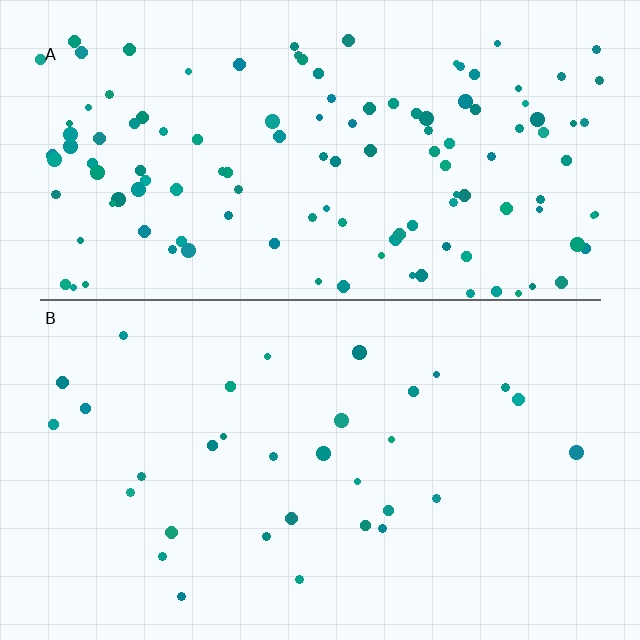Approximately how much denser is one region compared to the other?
Approximately 4.1× — region A over region B.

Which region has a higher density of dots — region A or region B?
A (the top).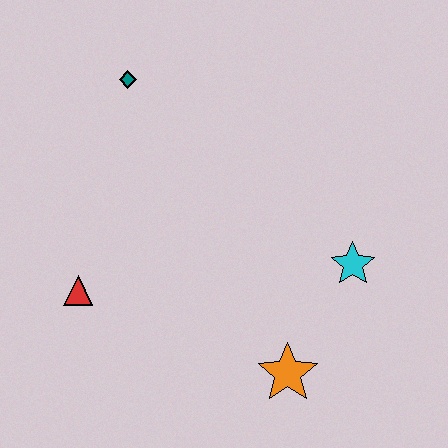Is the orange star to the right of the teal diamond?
Yes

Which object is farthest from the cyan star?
The teal diamond is farthest from the cyan star.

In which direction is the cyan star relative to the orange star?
The cyan star is above the orange star.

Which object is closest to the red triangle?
The teal diamond is closest to the red triangle.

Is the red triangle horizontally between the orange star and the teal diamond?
No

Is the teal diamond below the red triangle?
No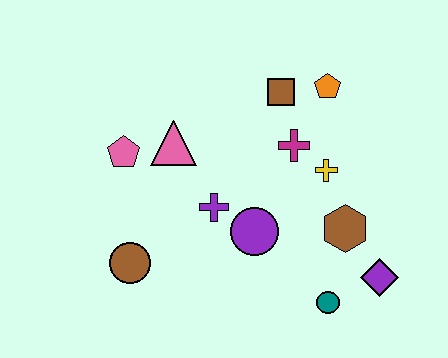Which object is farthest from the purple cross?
The purple diamond is farthest from the purple cross.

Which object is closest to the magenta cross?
The yellow cross is closest to the magenta cross.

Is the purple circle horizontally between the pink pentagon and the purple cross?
No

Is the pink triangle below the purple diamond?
No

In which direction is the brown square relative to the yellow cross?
The brown square is above the yellow cross.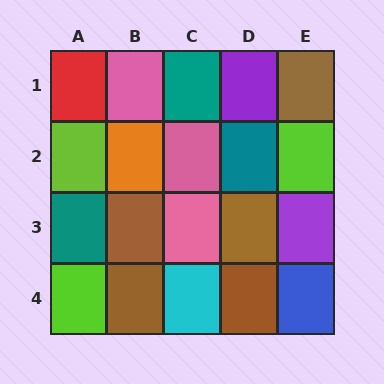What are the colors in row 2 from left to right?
Lime, orange, pink, teal, lime.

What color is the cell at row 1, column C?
Teal.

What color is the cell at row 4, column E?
Blue.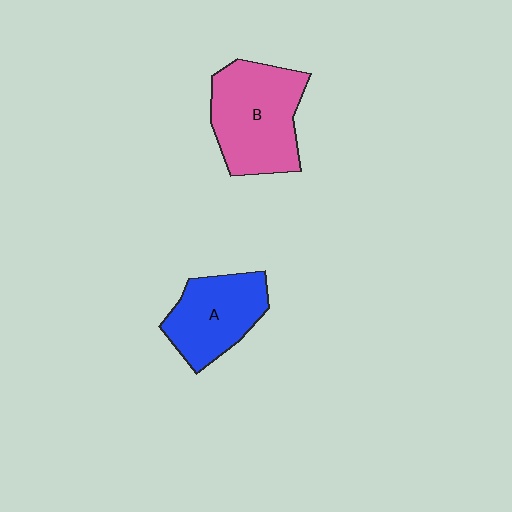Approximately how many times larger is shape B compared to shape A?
Approximately 1.3 times.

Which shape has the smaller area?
Shape A (blue).